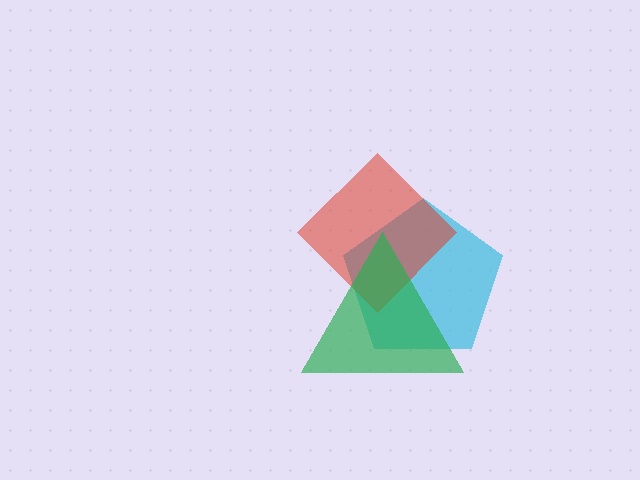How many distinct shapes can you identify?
There are 3 distinct shapes: a cyan pentagon, a red diamond, a green triangle.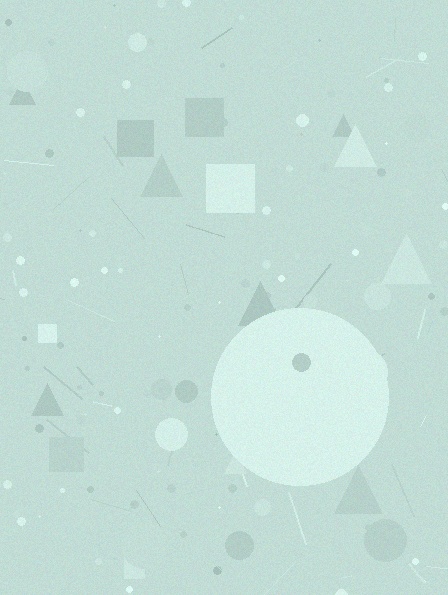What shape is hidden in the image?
A circle is hidden in the image.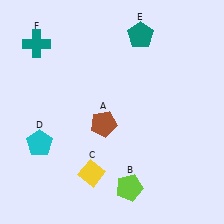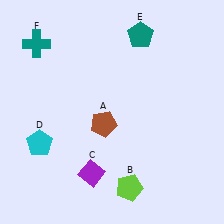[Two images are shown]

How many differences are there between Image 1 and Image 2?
There is 1 difference between the two images.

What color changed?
The diamond (C) changed from yellow in Image 1 to purple in Image 2.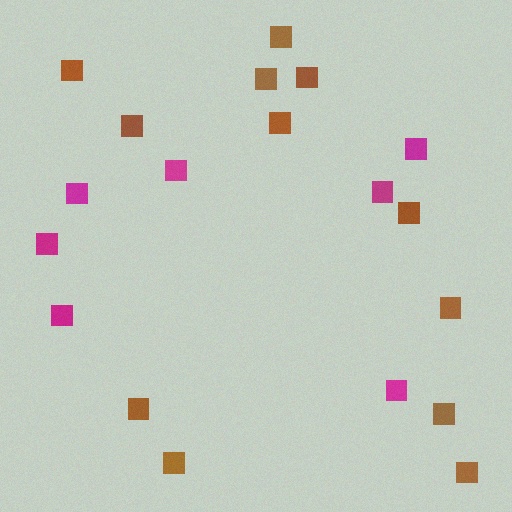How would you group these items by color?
There are 2 groups: one group of magenta squares (7) and one group of brown squares (12).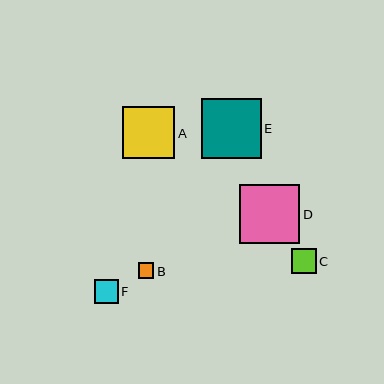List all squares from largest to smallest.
From largest to smallest: E, D, A, C, F, B.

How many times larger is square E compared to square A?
Square E is approximately 1.1 times the size of square A.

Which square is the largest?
Square E is the largest with a size of approximately 60 pixels.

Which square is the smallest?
Square B is the smallest with a size of approximately 16 pixels.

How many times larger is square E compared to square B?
Square E is approximately 3.8 times the size of square B.